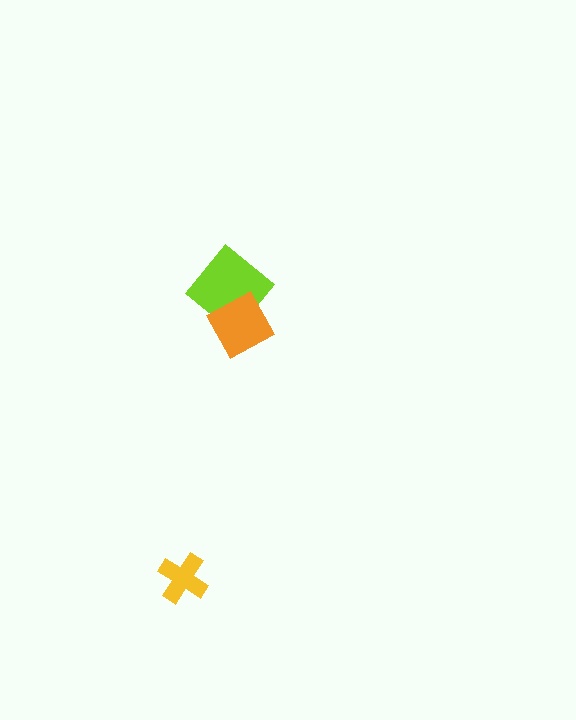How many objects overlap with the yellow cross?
0 objects overlap with the yellow cross.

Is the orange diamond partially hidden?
No, no other shape covers it.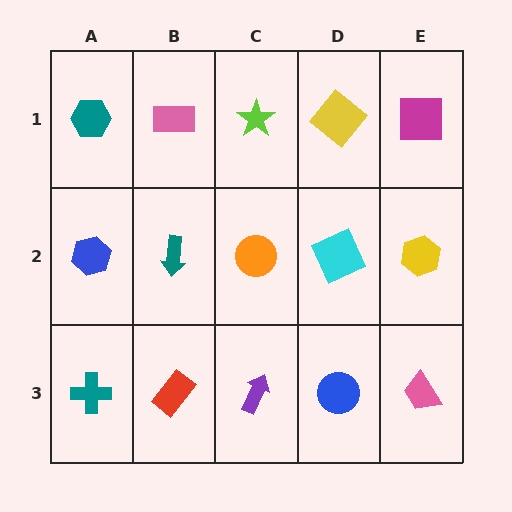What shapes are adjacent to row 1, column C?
An orange circle (row 2, column C), a pink rectangle (row 1, column B), a yellow diamond (row 1, column D).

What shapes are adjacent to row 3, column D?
A cyan square (row 2, column D), a purple arrow (row 3, column C), a pink trapezoid (row 3, column E).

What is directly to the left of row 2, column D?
An orange circle.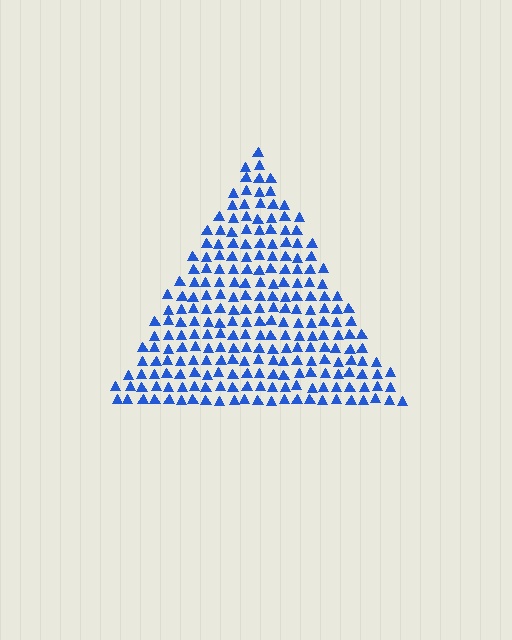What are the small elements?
The small elements are triangles.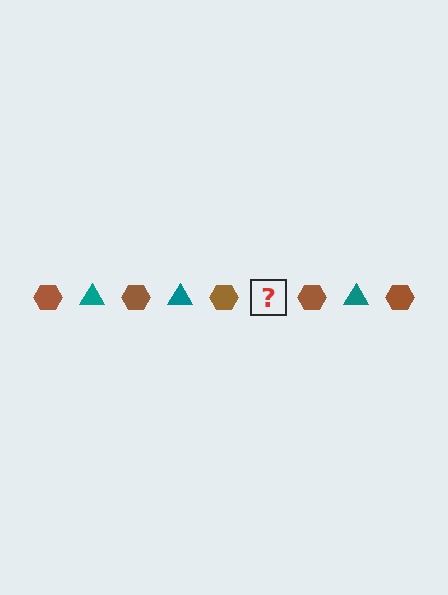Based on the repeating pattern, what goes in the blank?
The blank should be a teal triangle.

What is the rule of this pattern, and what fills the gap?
The rule is that the pattern alternates between brown hexagon and teal triangle. The gap should be filled with a teal triangle.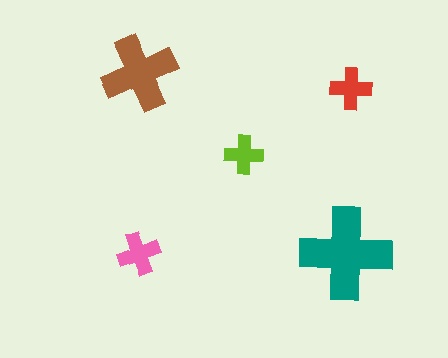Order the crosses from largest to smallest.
the teal one, the brown one, the pink one, the red one, the lime one.